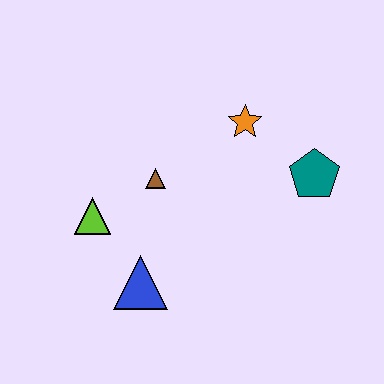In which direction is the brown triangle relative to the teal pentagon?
The brown triangle is to the left of the teal pentagon.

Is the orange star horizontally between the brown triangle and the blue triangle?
No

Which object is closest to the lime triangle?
The brown triangle is closest to the lime triangle.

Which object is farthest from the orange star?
The blue triangle is farthest from the orange star.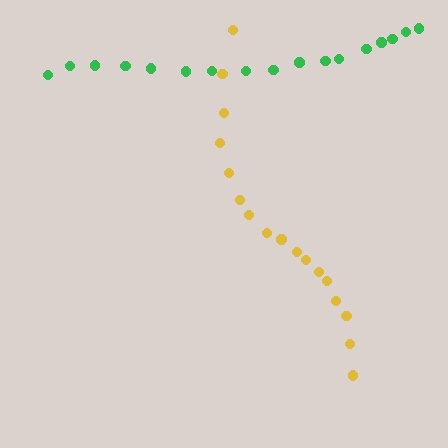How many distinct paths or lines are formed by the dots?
There are 2 distinct paths.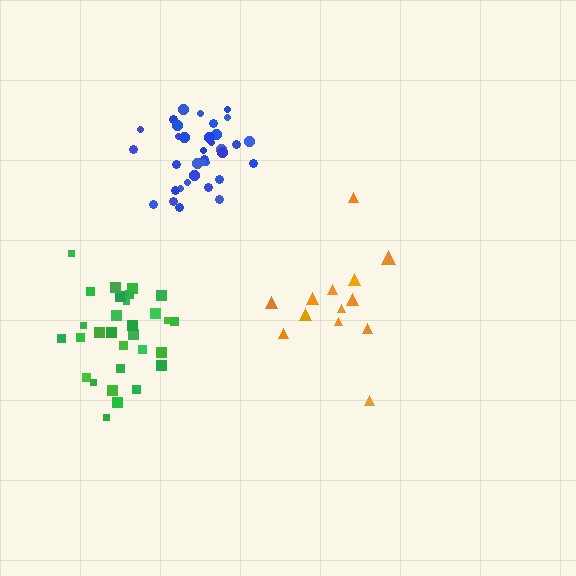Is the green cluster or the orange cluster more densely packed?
Green.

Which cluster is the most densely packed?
Blue.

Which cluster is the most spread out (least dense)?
Orange.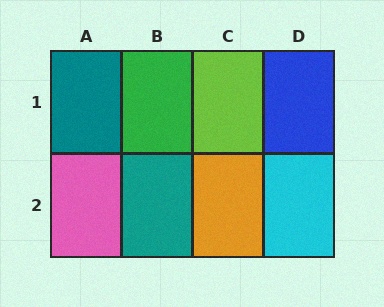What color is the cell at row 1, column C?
Lime.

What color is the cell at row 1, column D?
Blue.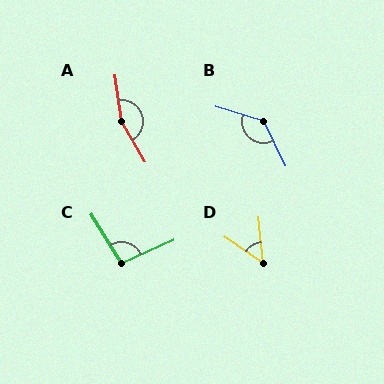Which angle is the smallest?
D, at approximately 50 degrees.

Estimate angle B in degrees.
Approximately 134 degrees.